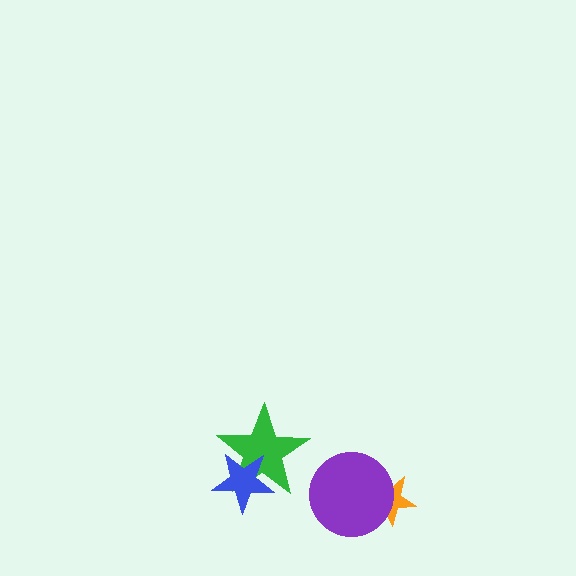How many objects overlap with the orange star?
1 object overlaps with the orange star.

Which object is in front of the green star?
The blue star is in front of the green star.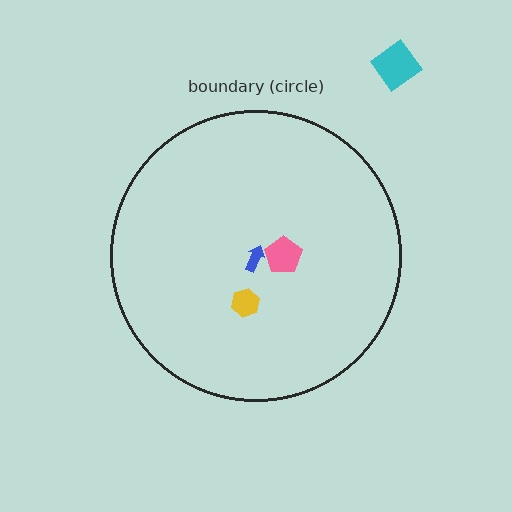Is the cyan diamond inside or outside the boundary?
Outside.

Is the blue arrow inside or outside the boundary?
Inside.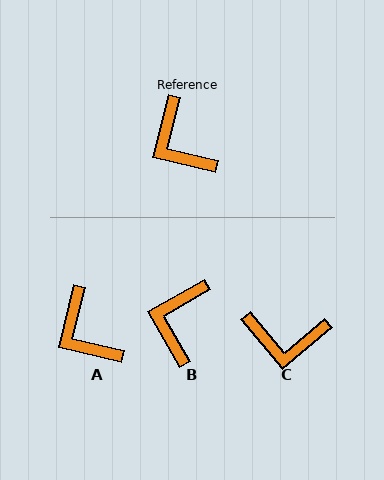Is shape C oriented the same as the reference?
No, it is off by about 53 degrees.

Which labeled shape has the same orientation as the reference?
A.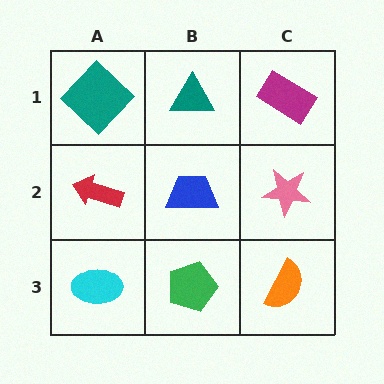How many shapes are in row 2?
3 shapes.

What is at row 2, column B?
A blue trapezoid.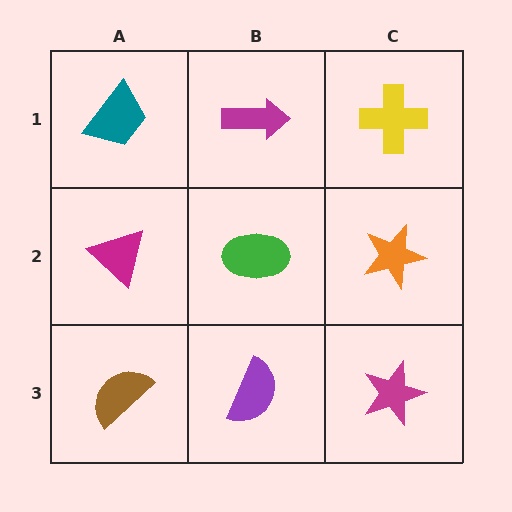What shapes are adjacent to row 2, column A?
A teal trapezoid (row 1, column A), a brown semicircle (row 3, column A), a green ellipse (row 2, column B).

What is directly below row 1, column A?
A magenta triangle.